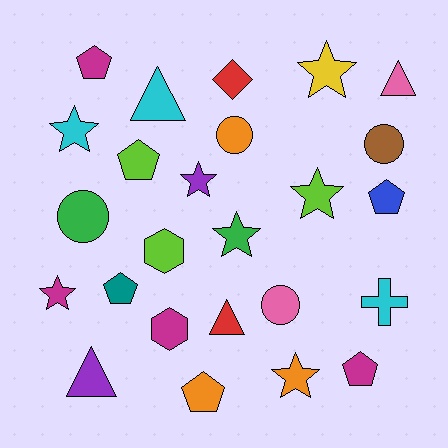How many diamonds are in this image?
There is 1 diamond.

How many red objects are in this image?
There are 2 red objects.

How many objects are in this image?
There are 25 objects.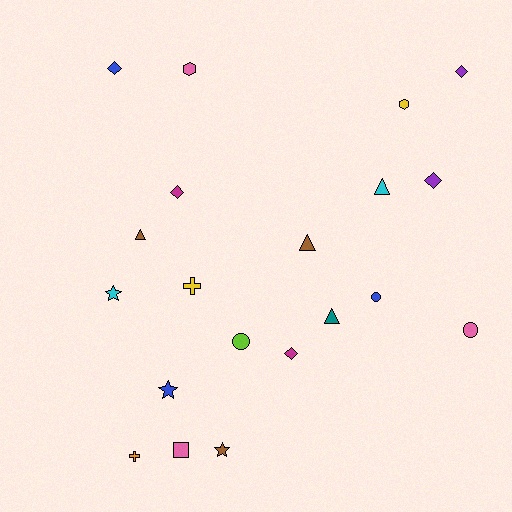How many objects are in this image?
There are 20 objects.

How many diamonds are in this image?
There are 5 diamonds.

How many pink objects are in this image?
There are 3 pink objects.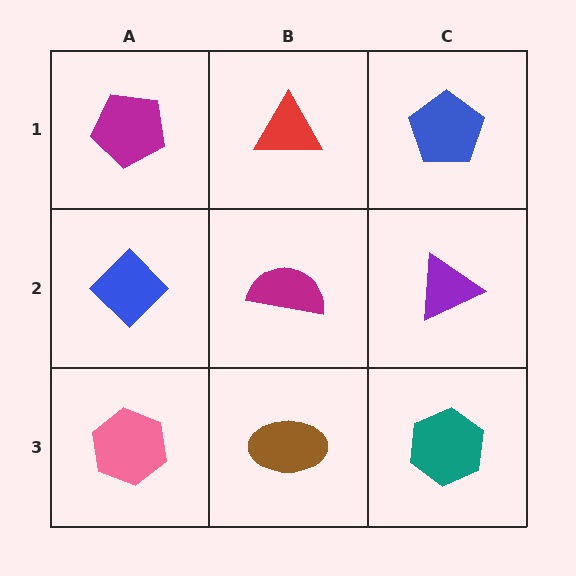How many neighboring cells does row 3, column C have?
2.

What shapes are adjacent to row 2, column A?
A magenta pentagon (row 1, column A), a pink hexagon (row 3, column A), a magenta semicircle (row 2, column B).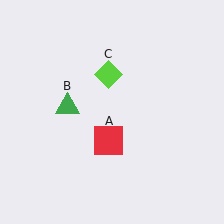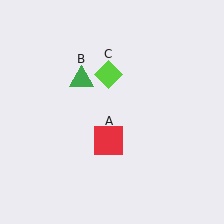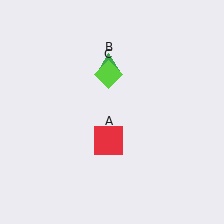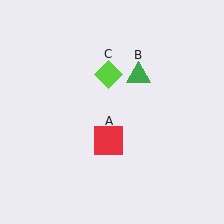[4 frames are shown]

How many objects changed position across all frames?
1 object changed position: green triangle (object B).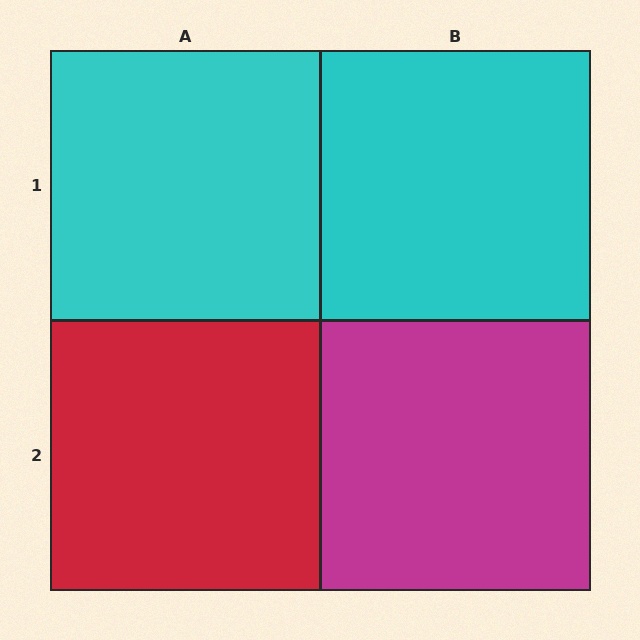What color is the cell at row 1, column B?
Cyan.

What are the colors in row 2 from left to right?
Red, magenta.